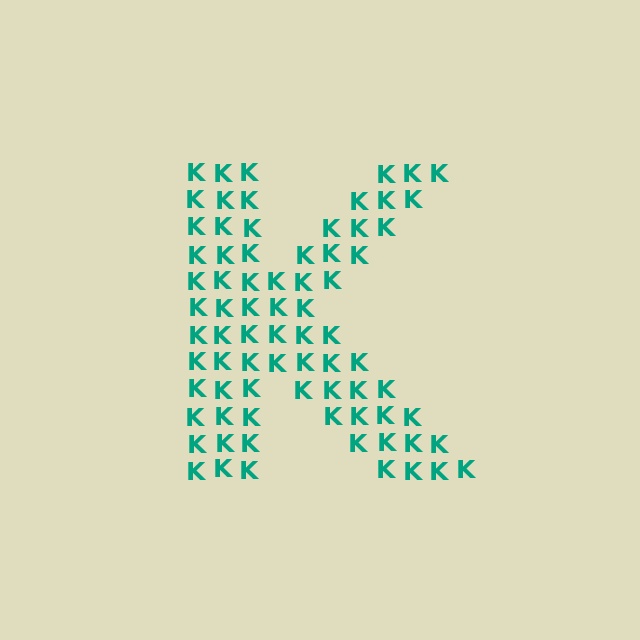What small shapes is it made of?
It is made of small letter K's.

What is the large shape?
The large shape is the letter K.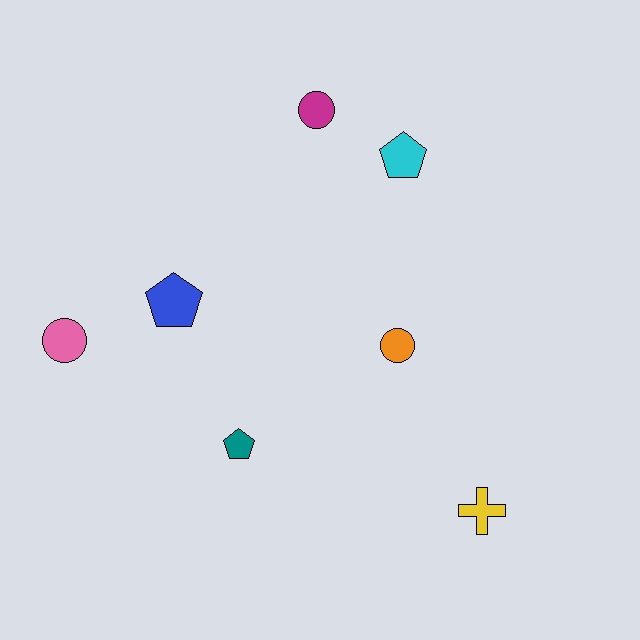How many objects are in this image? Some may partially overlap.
There are 7 objects.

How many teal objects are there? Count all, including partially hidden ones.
There is 1 teal object.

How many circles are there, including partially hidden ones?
There are 3 circles.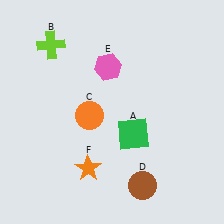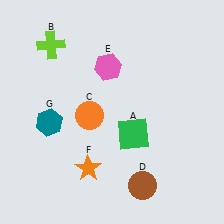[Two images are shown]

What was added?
A teal hexagon (G) was added in Image 2.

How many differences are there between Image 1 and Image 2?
There is 1 difference between the two images.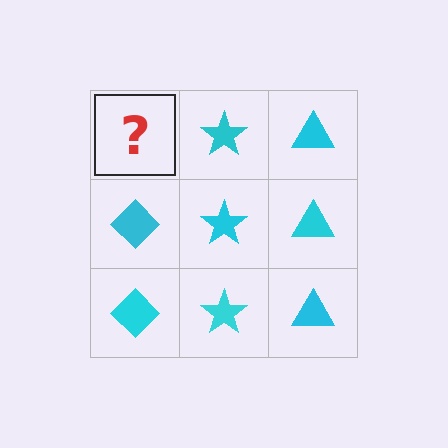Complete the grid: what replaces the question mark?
The question mark should be replaced with a cyan diamond.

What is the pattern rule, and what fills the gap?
The rule is that each column has a consistent shape. The gap should be filled with a cyan diamond.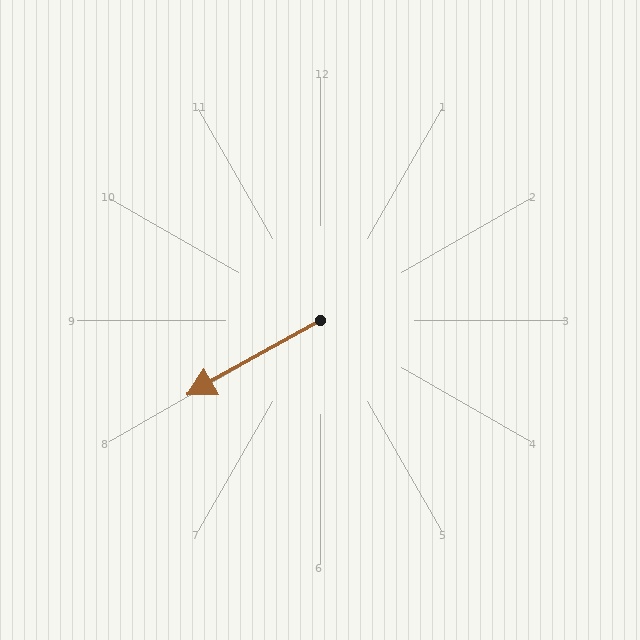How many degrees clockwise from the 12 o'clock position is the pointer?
Approximately 241 degrees.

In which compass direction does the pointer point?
Southwest.